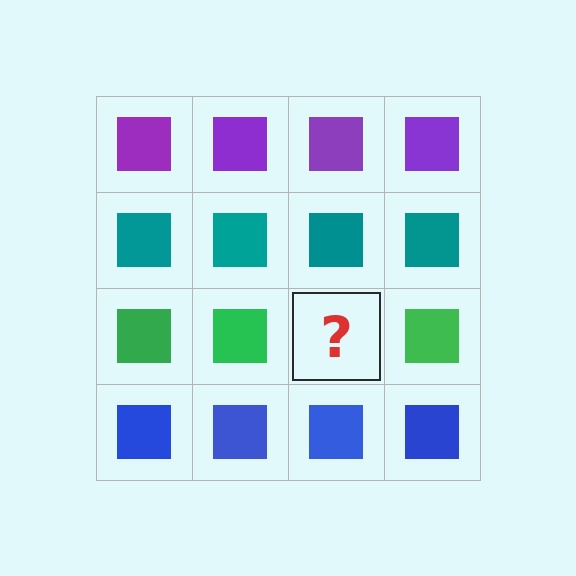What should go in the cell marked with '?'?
The missing cell should contain a green square.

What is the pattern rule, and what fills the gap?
The rule is that each row has a consistent color. The gap should be filled with a green square.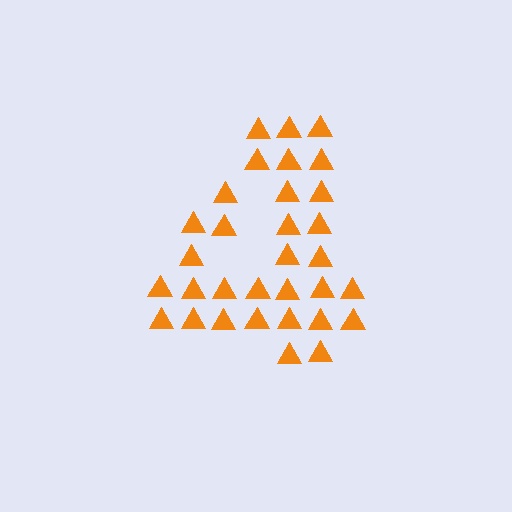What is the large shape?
The large shape is the digit 4.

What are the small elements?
The small elements are triangles.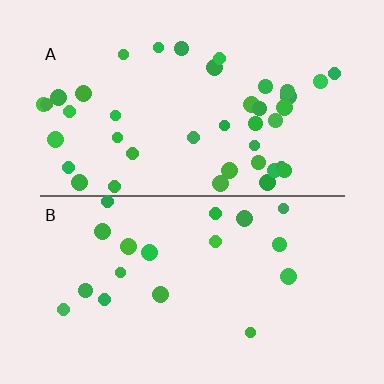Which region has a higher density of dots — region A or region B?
A (the top).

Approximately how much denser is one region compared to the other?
Approximately 2.2× — region A over region B.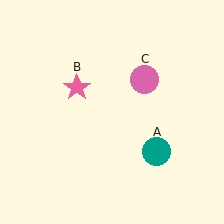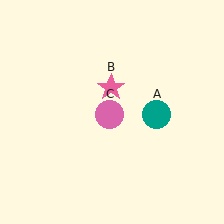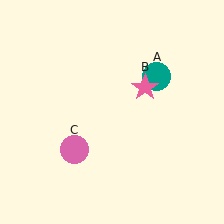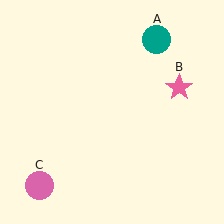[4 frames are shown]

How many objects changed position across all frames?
3 objects changed position: teal circle (object A), pink star (object B), pink circle (object C).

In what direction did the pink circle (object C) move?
The pink circle (object C) moved down and to the left.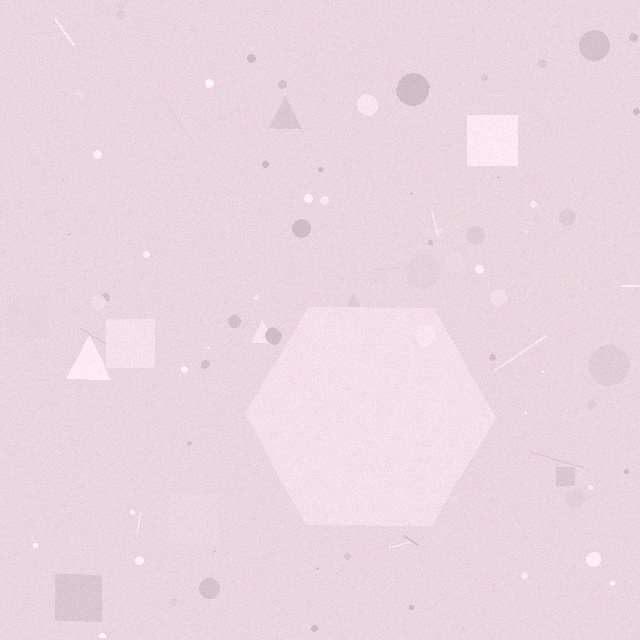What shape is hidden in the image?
A hexagon is hidden in the image.